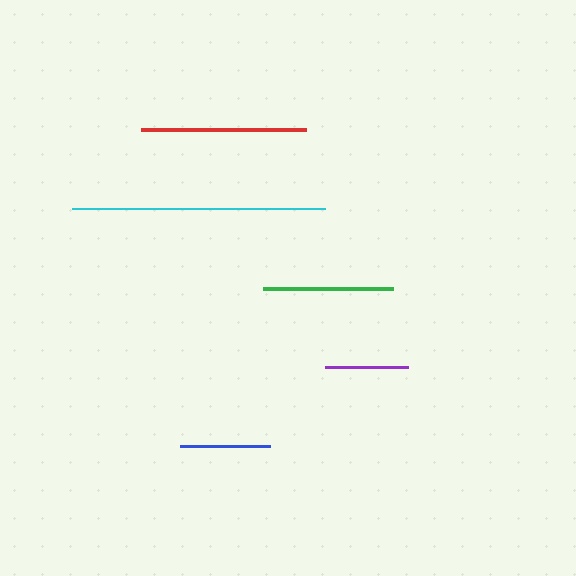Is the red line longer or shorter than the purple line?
The red line is longer than the purple line.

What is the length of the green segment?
The green segment is approximately 130 pixels long.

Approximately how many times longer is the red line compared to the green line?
The red line is approximately 1.3 times the length of the green line.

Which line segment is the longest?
The cyan line is the longest at approximately 254 pixels.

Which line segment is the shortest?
The purple line is the shortest at approximately 83 pixels.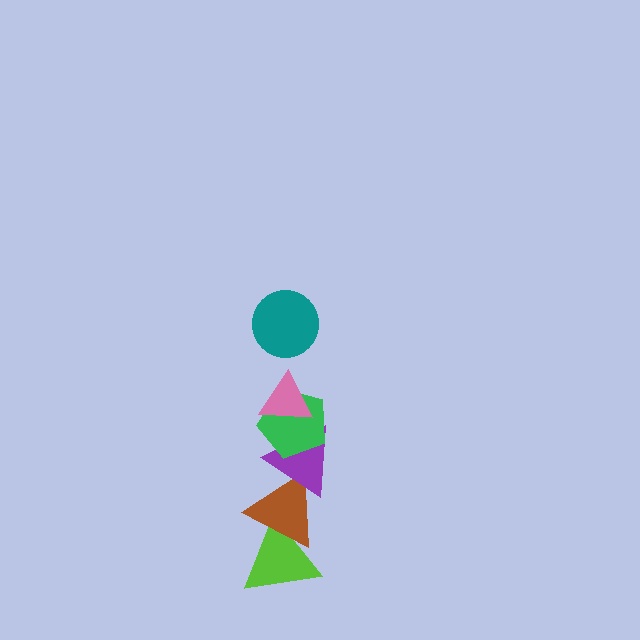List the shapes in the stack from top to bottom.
From top to bottom: the teal circle, the pink triangle, the green pentagon, the purple triangle, the brown triangle, the lime triangle.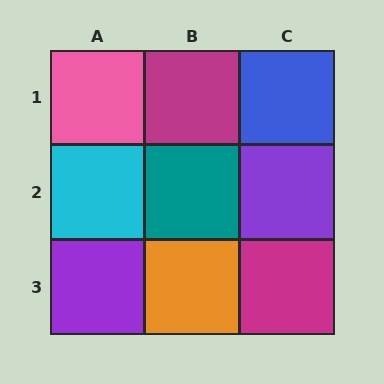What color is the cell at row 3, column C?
Magenta.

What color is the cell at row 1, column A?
Pink.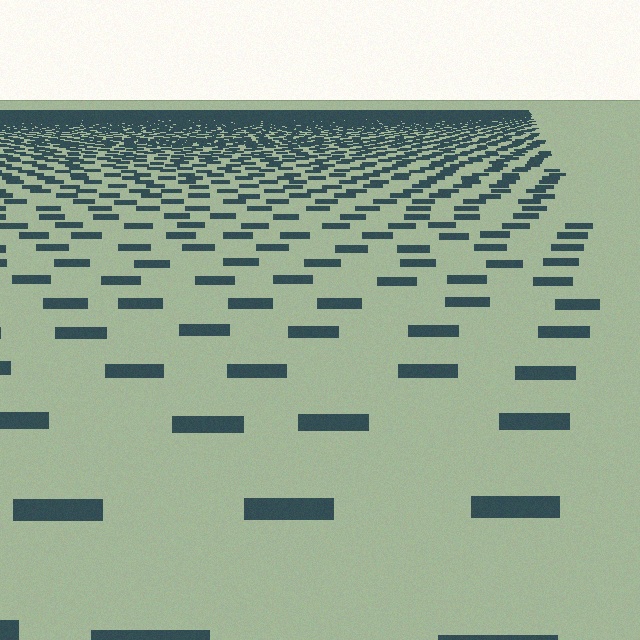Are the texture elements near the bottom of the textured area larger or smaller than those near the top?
Larger. Near the bottom, elements are closer to the viewer and appear at a bigger on-screen size.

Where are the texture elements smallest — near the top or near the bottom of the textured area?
Near the top.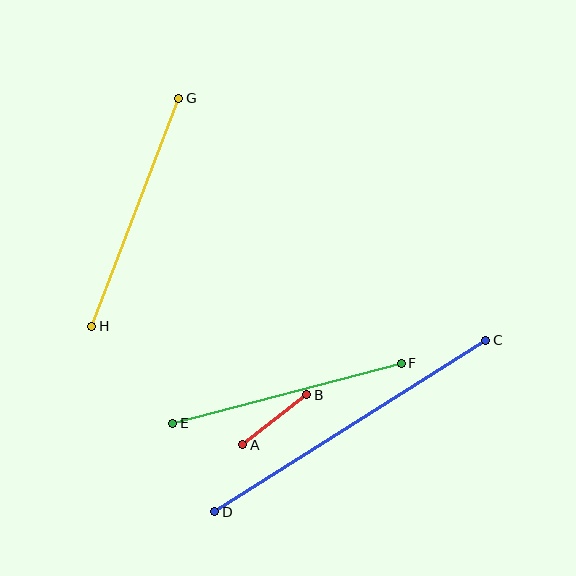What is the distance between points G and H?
The distance is approximately 244 pixels.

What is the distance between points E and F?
The distance is approximately 236 pixels.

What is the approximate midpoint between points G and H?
The midpoint is at approximately (135, 212) pixels.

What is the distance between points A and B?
The distance is approximately 81 pixels.